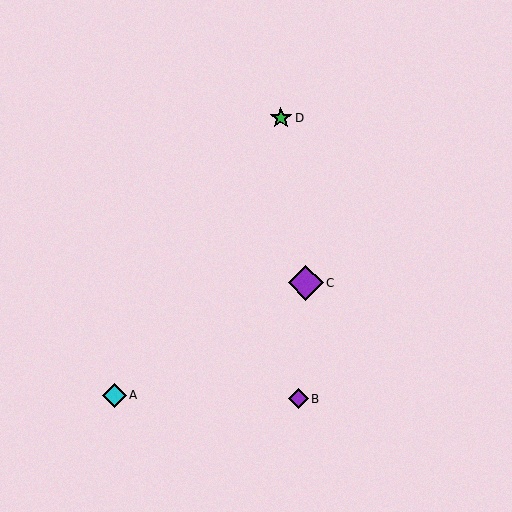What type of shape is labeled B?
Shape B is a purple diamond.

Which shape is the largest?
The purple diamond (labeled C) is the largest.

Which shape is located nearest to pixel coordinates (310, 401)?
The purple diamond (labeled B) at (298, 399) is nearest to that location.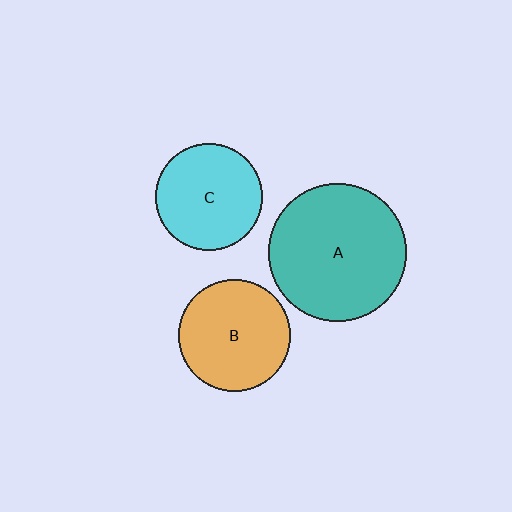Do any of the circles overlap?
No, none of the circles overlap.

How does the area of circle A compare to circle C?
Approximately 1.6 times.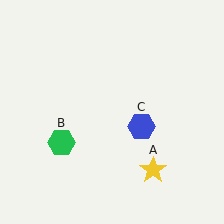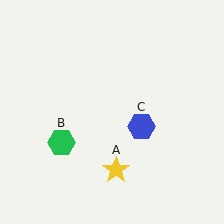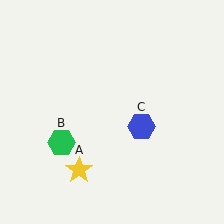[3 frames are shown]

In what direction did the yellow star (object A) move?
The yellow star (object A) moved left.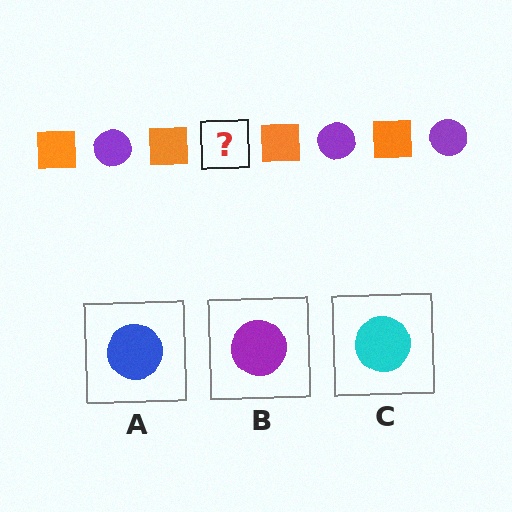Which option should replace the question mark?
Option B.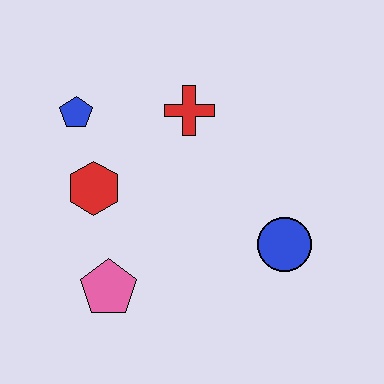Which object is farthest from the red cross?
The pink pentagon is farthest from the red cross.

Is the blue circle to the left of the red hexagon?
No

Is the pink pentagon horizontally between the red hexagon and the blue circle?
Yes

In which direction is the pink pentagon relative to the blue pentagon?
The pink pentagon is below the blue pentagon.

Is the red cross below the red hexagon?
No